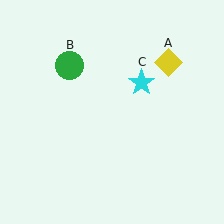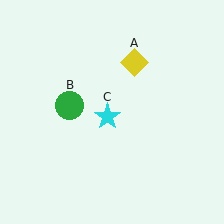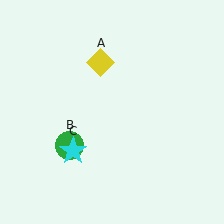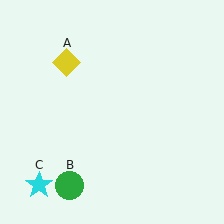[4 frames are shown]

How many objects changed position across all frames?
3 objects changed position: yellow diamond (object A), green circle (object B), cyan star (object C).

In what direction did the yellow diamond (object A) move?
The yellow diamond (object A) moved left.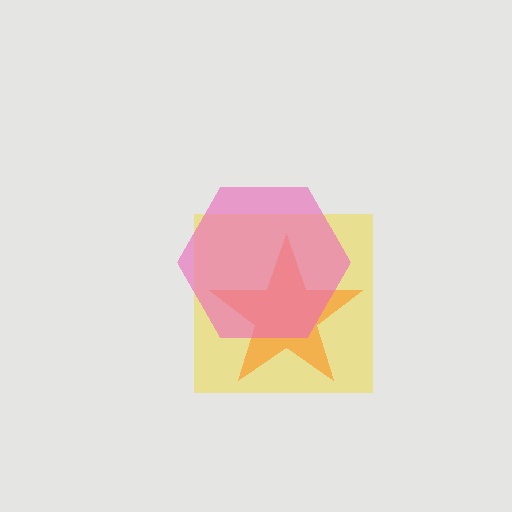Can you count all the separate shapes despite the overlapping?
Yes, there are 3 separate shapes.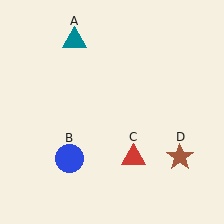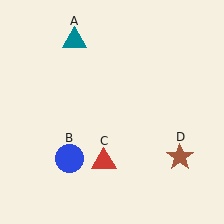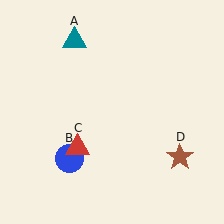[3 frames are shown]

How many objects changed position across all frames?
1 object changed position: red triangle (object C).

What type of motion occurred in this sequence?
The red triangle (object C) rotated clockwise around the center of the scene.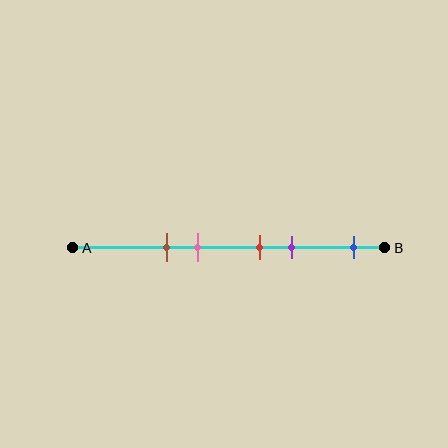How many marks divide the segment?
There are 5 marks dividing the segment.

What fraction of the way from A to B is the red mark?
The red mark is approximately 60% (0.6) of the way from A to B.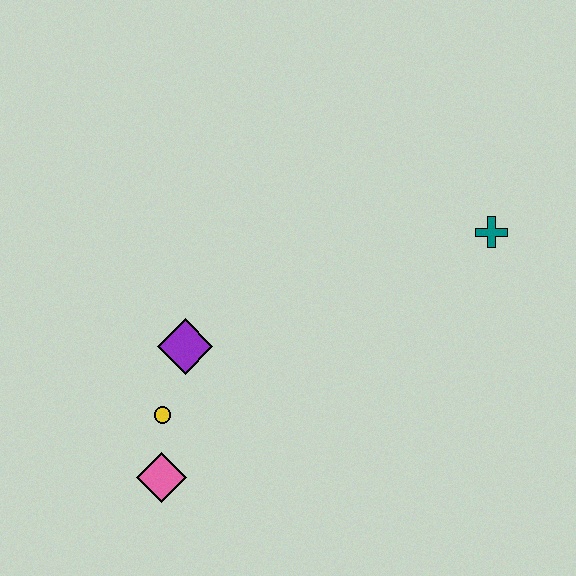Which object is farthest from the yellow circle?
The teal cross is farthest from the yellow circle.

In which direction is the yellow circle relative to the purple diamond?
The yellow circle is below the purple diamond.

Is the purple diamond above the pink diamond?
Yes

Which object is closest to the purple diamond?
The yellow circle is closest to the purple diamond.